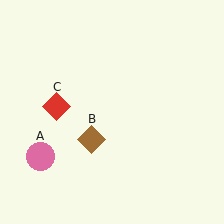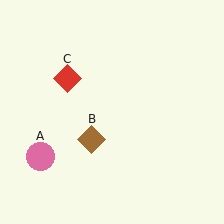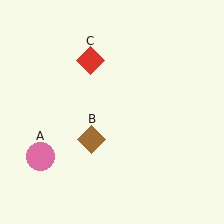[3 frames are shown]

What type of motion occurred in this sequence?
The red diamond (object C) rotated clockwise around the center of the scene.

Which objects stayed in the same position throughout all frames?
Pink circle (object A) and brown diamond (object B) remained stationary.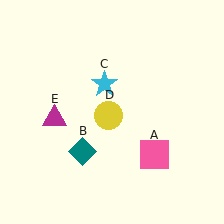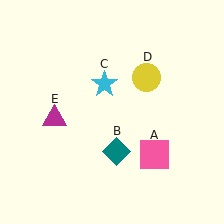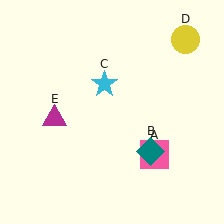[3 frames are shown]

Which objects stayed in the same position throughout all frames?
Pink square (object A) and cyan star (object C) and magenta triangle (object E) remained stationary.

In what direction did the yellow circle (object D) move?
The yellow circle (object D) moved up and to the right.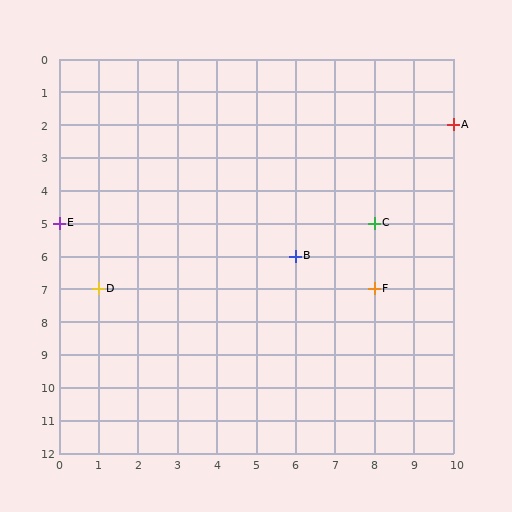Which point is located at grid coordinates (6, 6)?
Point B is at (6, 6).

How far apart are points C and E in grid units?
Points C and E are 8 columns apart.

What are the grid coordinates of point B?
Point B is at grid coordinates (6, 6).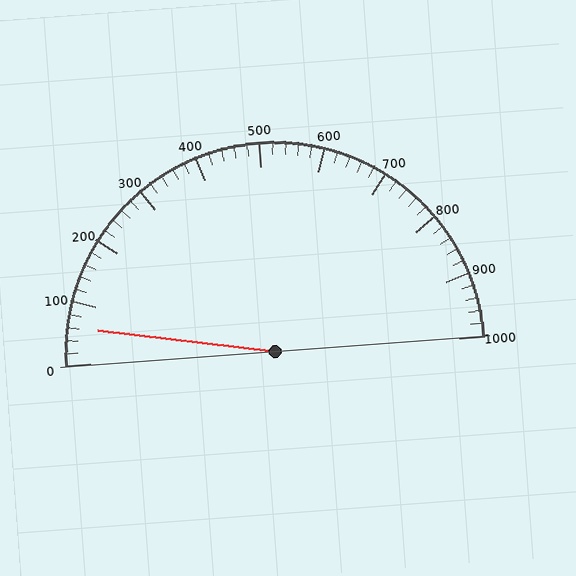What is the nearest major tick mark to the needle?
The nearest major tick mark is 100.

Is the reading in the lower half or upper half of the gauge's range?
The reading is in the lower half of the range (0 to 1000).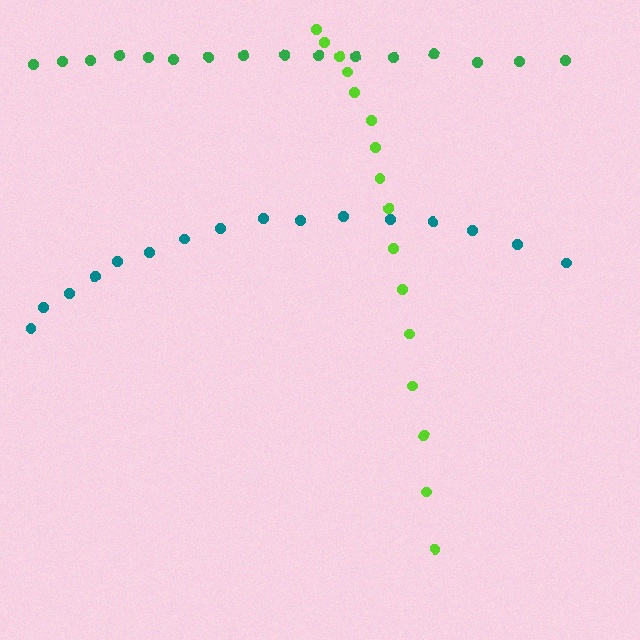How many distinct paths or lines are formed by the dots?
There are 3 distinct paths.